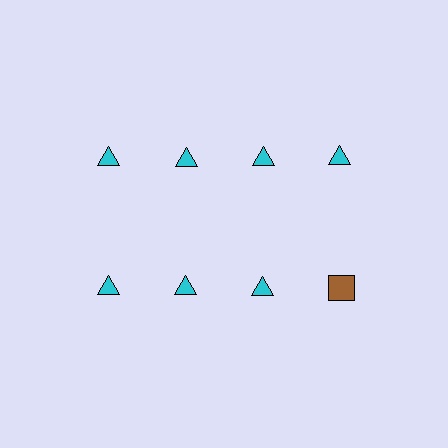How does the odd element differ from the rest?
It differs in both color (brown instead of cyan) and shape (square instead of triangle).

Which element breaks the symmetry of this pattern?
The brown square in the second row, second from right column breaks the symmetry. All other shapes are cyan triangles.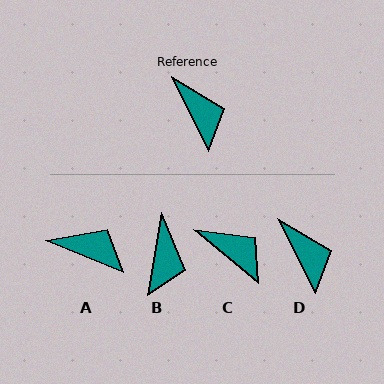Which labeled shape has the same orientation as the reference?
D.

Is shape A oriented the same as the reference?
No, it is off by about 42 degrees.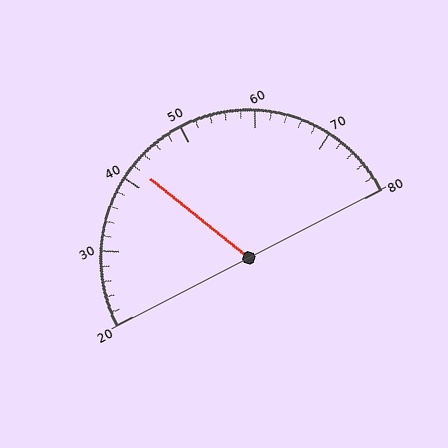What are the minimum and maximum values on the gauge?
The gauge ranges from 20 to 80.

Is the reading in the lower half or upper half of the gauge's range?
The reading is in the lower half of the range (20 to 80).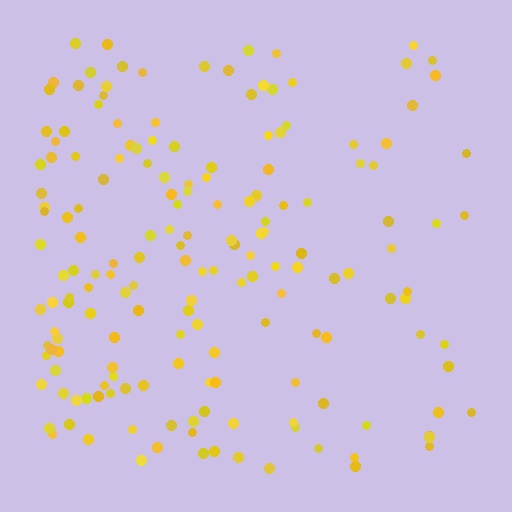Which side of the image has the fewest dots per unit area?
The right.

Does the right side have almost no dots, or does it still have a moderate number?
Still a moderate number, just noticeably fewer than the left.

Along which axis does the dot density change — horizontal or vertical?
Horizontal.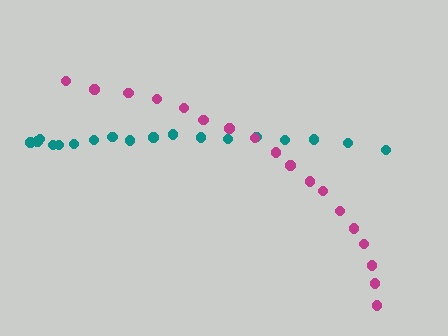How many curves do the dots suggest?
There are 2 distinct paths.